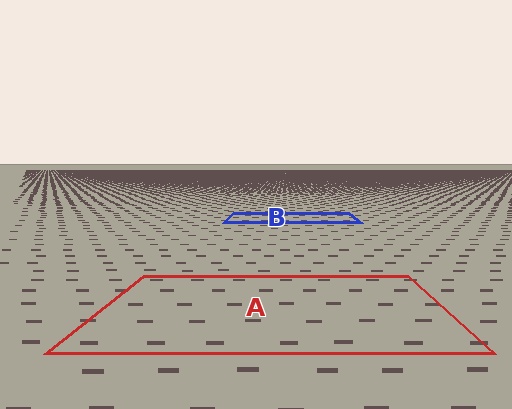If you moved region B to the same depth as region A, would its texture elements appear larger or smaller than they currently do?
They would appear larger. At a closer depth, the same texture elements are projected at a bigger on-screen size.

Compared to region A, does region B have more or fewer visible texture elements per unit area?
Region B has more texture elements per unit area — they are packed more densely because it is farther away.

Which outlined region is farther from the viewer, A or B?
Region B is farther from the viewer — the texture elements inside it appear smaller and more densely packed.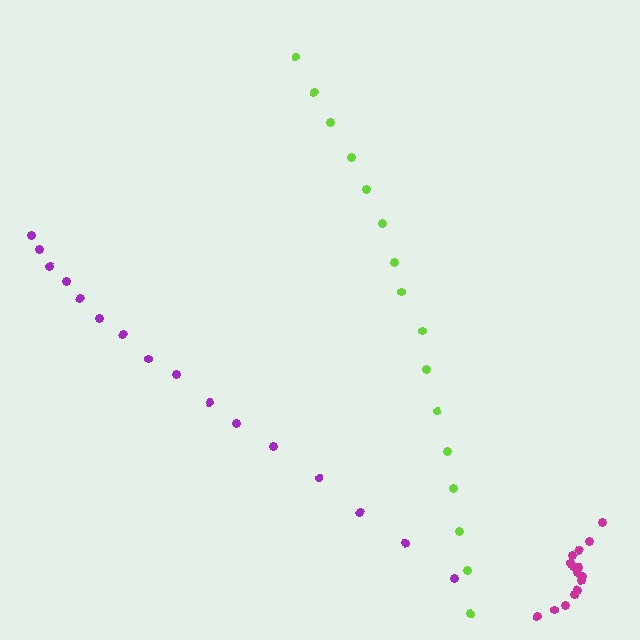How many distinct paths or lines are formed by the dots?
There are 3 distinct paths.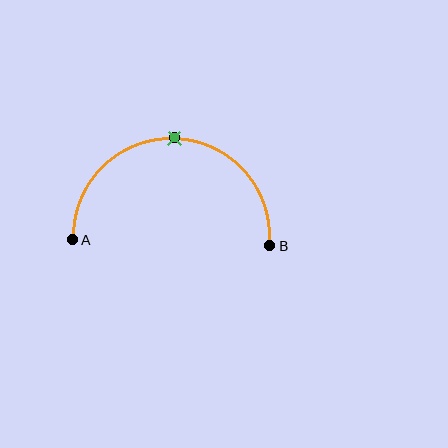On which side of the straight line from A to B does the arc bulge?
The arc bulges above the straight line connecting A and B.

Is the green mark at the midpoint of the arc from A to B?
Yes. The green mark lies on the arc at equal arc-length from both A and B — it is the arc midpoint.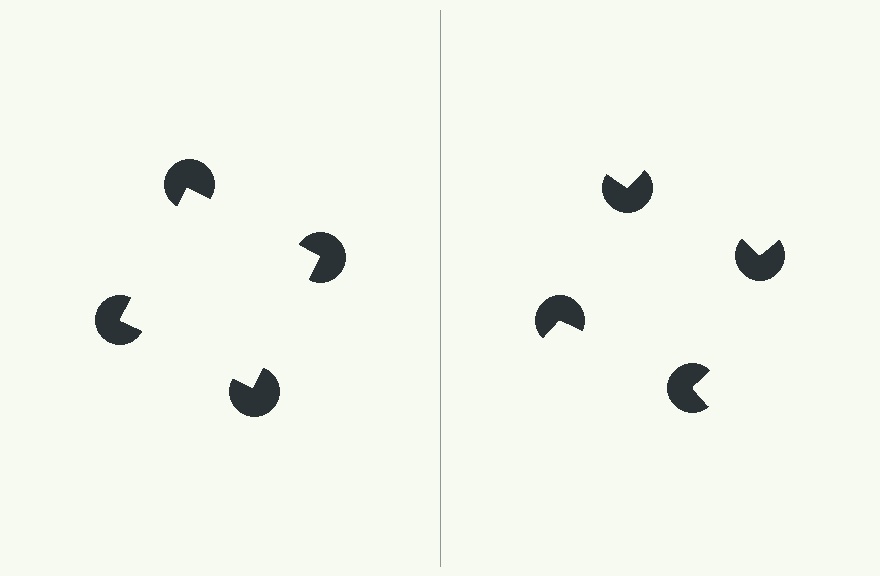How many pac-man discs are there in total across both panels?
8 — 4 on each side.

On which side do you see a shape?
An illusory square appears on the left side. On the right side the wedge cuts are rotated, so no coherent shape forms.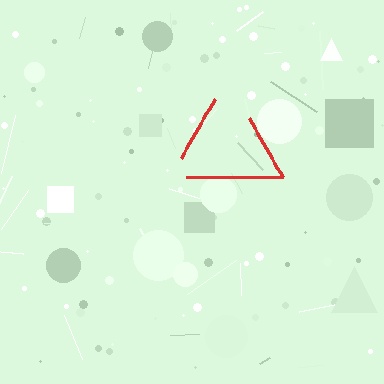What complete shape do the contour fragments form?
The contour fragments form a triangle.